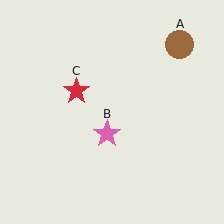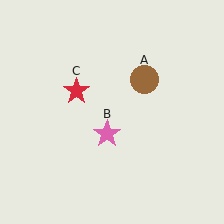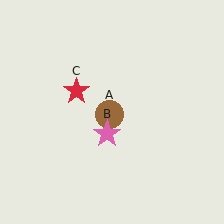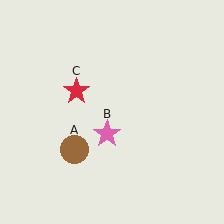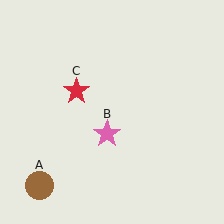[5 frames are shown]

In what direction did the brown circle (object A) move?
The brown circle (object A) moved down and to the left.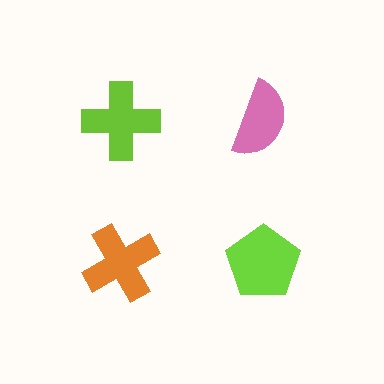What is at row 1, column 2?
A pink semicircle.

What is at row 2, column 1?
An orange cross.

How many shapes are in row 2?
2 shapes.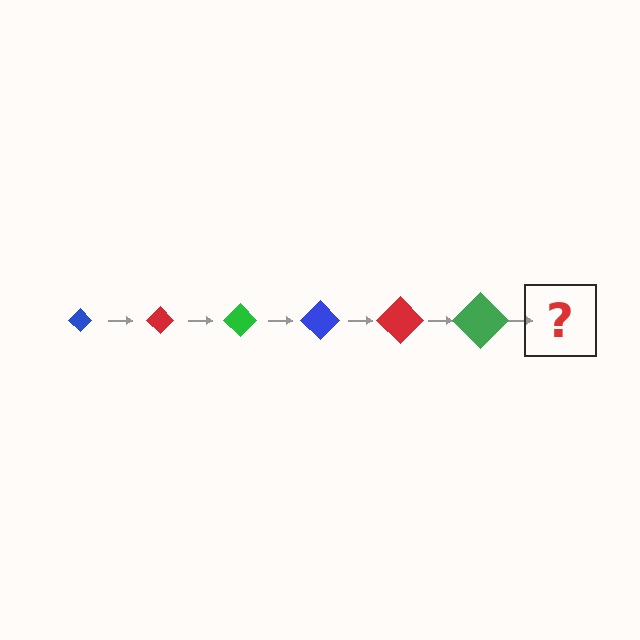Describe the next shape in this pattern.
It should be a blue diamond, larger than the previous one.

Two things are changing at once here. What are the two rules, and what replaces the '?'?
The two rules are that the diamond grows larger each step and the color cycles through blue, red, and green. The '?' should be a blue diamond, larger than the previous one.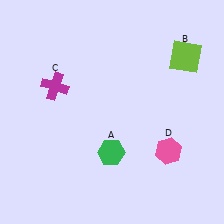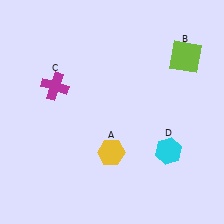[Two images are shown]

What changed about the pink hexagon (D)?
In Image 1, D is pink. In Image 2, it changed to cyan.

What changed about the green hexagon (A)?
In Image 1, A is green. In Image 2, it changed to yellow.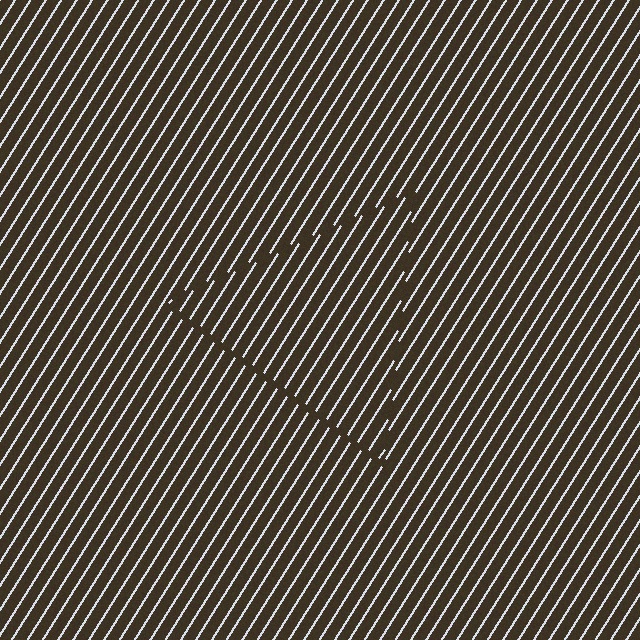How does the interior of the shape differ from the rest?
The interior of the shape contains the same grating, shifted by half a period — the contour is defined by the phase discontinuity where line-ends from the inner and outer gratings abut.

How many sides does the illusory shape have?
3 sides — the line-ends trace a triangle.